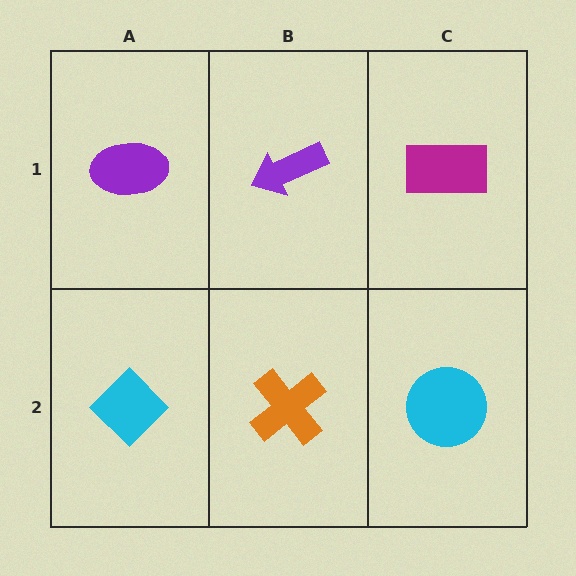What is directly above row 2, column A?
A purple ellipse.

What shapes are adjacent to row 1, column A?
A cyan diamond (row 2, column A), a purple arrow (row 1, column B).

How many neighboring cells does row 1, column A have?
2.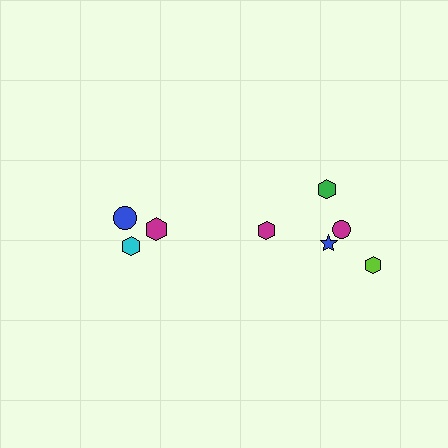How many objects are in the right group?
There are 5 objects.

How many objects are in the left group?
There are 3 objects.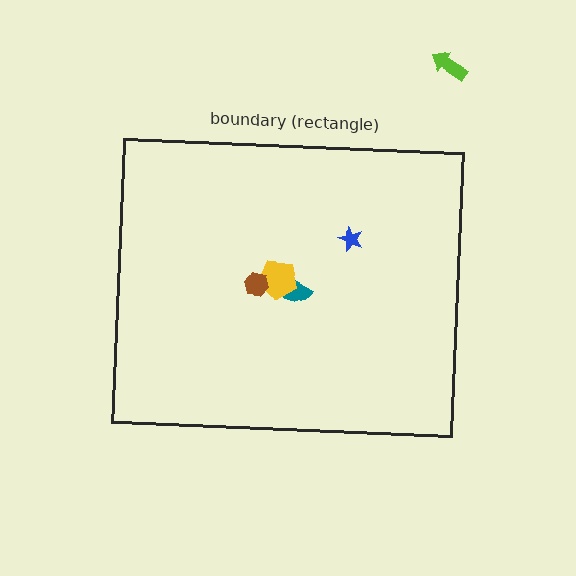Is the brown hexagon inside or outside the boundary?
Inside.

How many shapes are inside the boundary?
4 inside, 1 outside.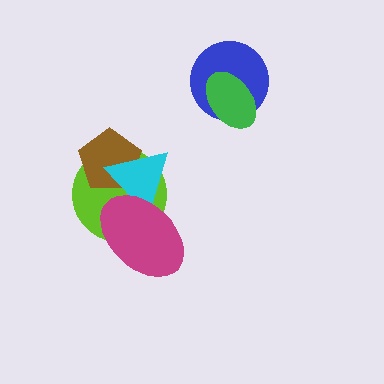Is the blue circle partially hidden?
Yes, it is partially covered by another shape.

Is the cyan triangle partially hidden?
Yes, it is partially covered by another shape.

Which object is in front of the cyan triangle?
The magenta ellipse is in front of the cyan triangle.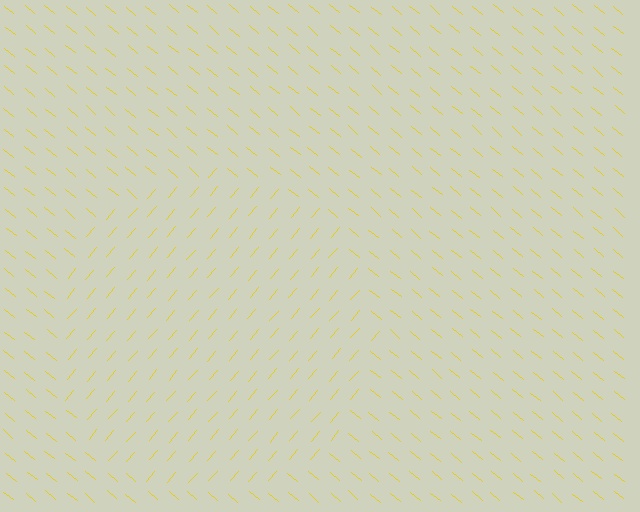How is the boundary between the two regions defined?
The boundary is defined purely by a change in line orientation (approximately 89 degrees difference). All lines are the same color and thickness.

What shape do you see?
I see a circle.